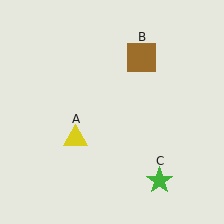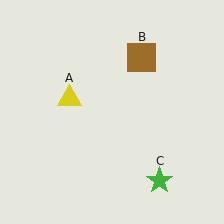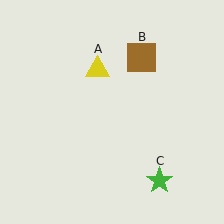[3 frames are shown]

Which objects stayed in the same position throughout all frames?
Brown square (object B) and green star (object C) remained stationary.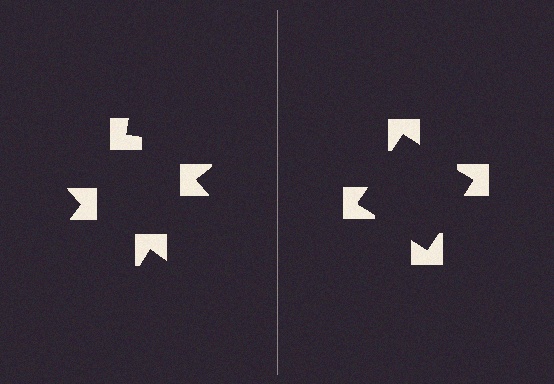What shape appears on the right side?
An illusory square.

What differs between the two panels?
The notched squares are positioned identically on both sides; only the wedge orientations differ. On the right they align to a square; on the left they are misaligned.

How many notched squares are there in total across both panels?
8 — 4 on each side.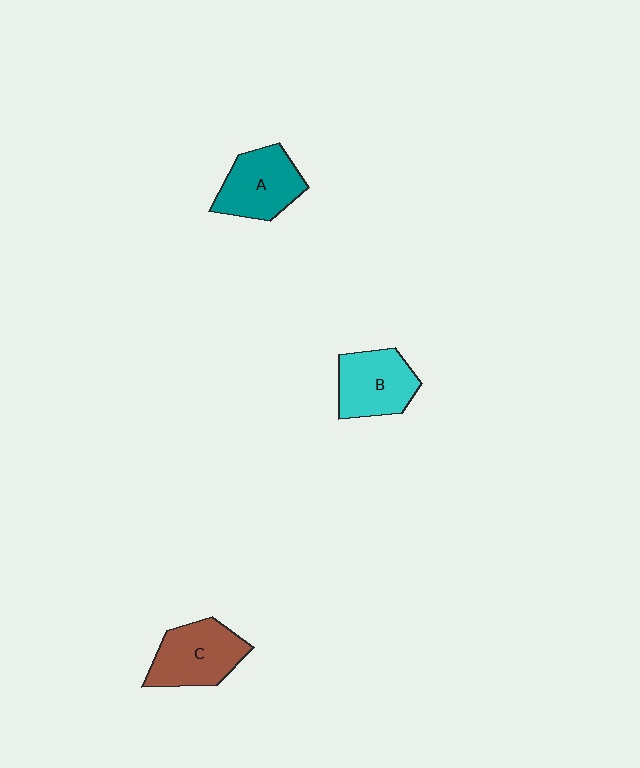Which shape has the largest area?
Shape C (brown).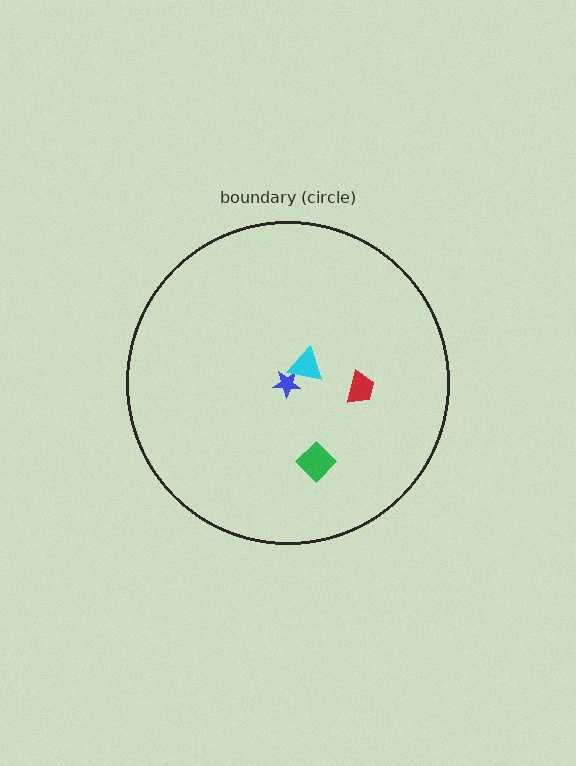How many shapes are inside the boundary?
4 inside, 0 outside.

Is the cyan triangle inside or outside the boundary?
Inside.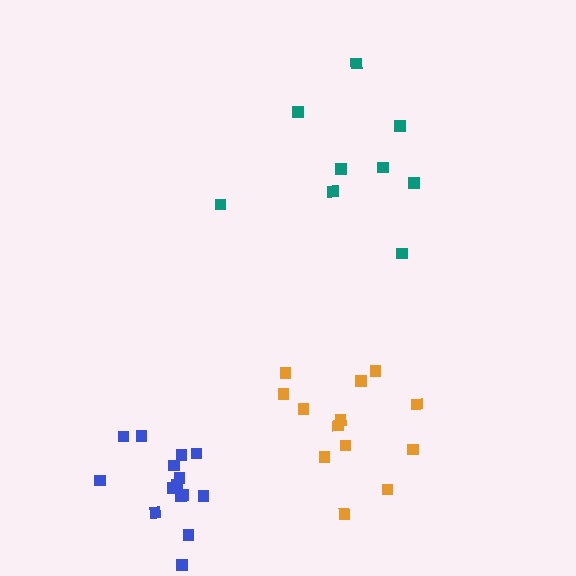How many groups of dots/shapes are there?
There are 3 groups.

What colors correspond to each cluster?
The clusters are colored: teal, blue, orange.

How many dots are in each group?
Group 1: 9 dots, Group 2: 15 dots, Group 3: 13 dots (37 total).